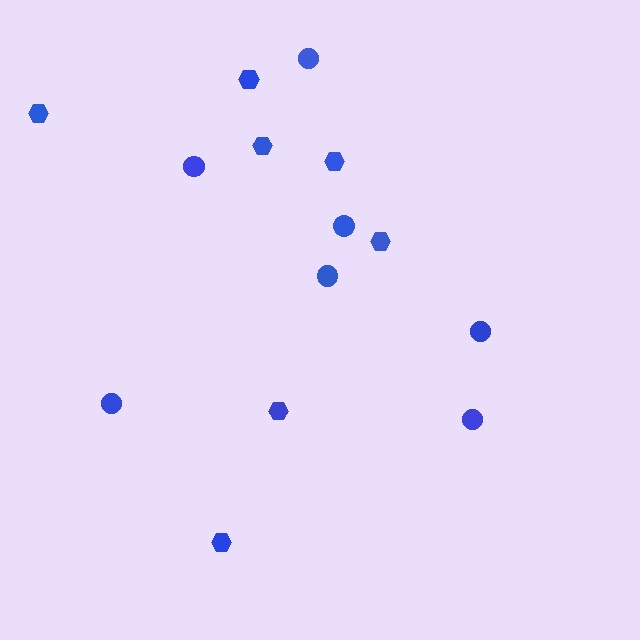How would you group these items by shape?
There are 2 groups: one group of circles (7) and one group of hexagons (7).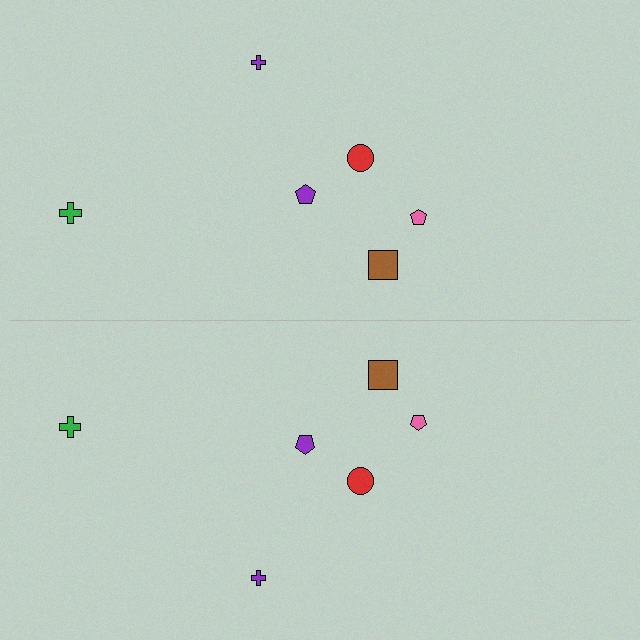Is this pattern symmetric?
Yes, this pattern has bilateral (reflection) symmetry.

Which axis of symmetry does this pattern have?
The pattern has a horizontal axis of symmetry running through the center of the image.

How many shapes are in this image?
There are 12 shapes in this image.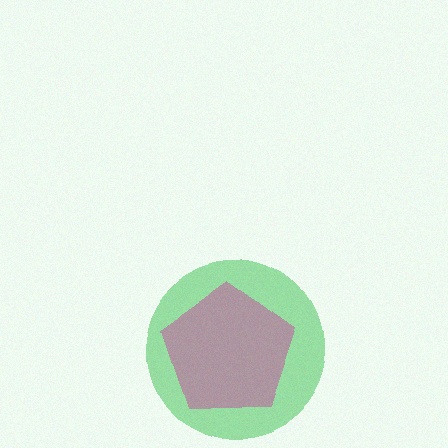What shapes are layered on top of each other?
The layered shapes are: a green circle, a magenta pentagon.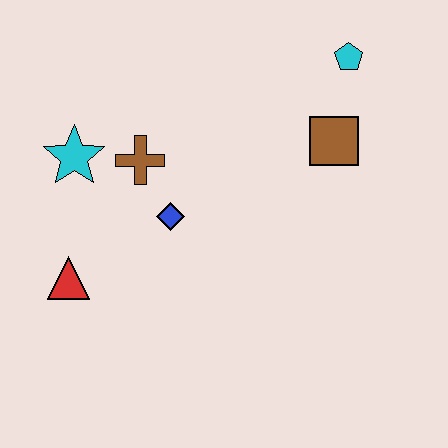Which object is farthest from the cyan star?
The cyan pentagon is farthest from the cyan star.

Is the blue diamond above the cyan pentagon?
No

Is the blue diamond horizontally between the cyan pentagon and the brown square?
No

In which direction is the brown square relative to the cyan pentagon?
The brown square is below the cyan pentagon.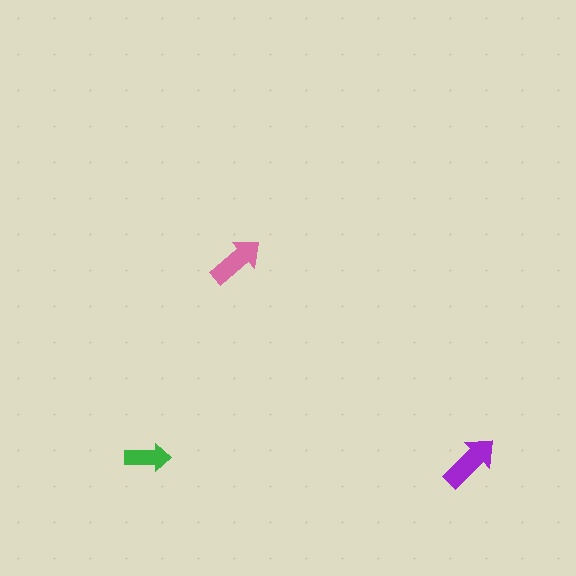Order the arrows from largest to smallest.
the purple one, the pink one, the green one.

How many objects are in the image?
There are 3 objects in the image.